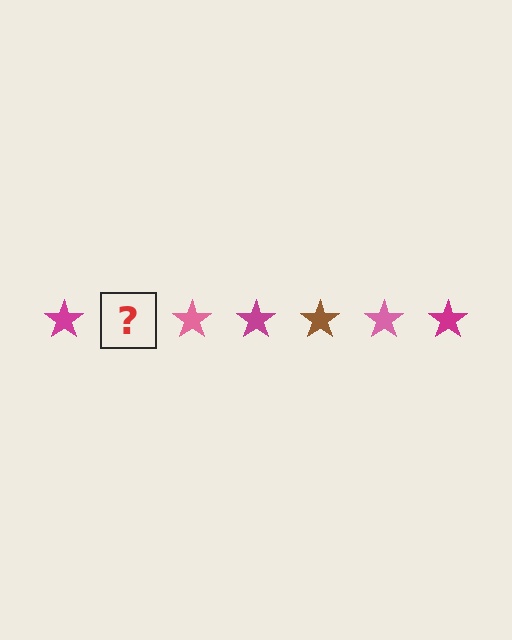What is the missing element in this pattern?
The missing element is a brown star.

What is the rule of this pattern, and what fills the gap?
The rule is that the pattern cycles through magenta, brown, pink stars. The gap should be filled with a brown star.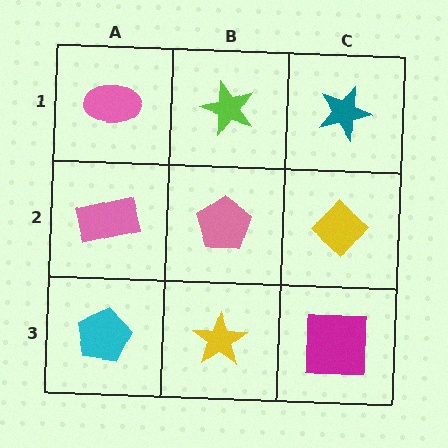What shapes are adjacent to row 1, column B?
A pink pentagon (row 2, column B), a pink ellipse (row 1, column A), a teal star (row 1, column C).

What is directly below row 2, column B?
A yellow star.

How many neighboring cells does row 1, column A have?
2.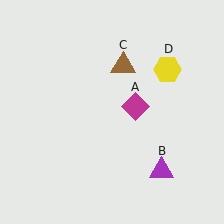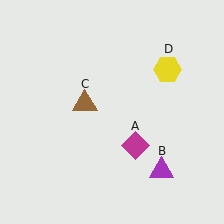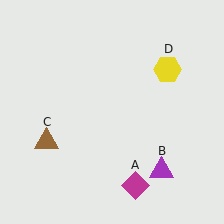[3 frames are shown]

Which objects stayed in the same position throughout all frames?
Purple triangle (object B) and yellow hexagon (object D) remained stationary.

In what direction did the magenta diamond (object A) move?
The magenta diamond (object A) moved down.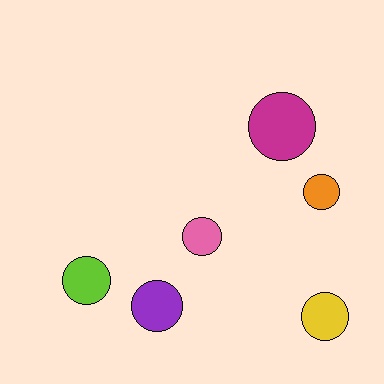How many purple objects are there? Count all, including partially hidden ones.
There is 1 purple object.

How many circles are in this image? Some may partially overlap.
There are 6 circles.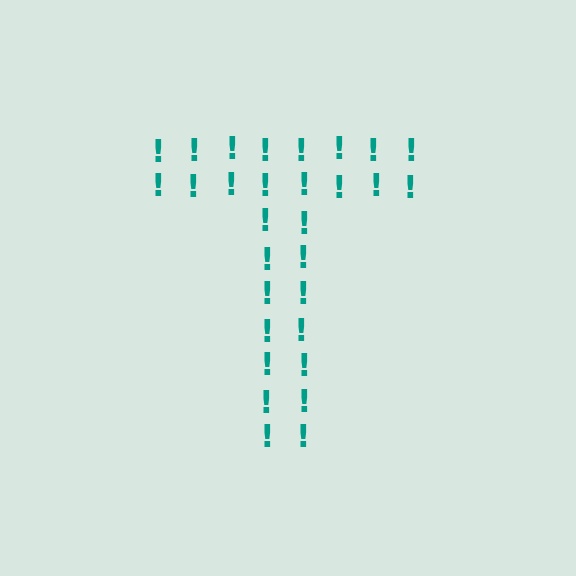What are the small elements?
The small elements are exclamation marks.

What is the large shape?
The large shape is the letter T.